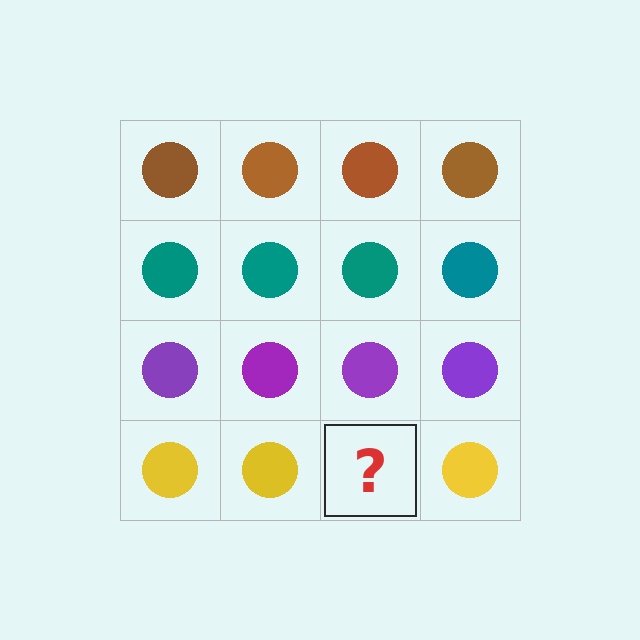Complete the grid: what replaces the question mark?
The question mark should be replaced with a yellow circle.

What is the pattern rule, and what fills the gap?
The rule is that each row has a consistent color. The gap should be filled with a yellow circle.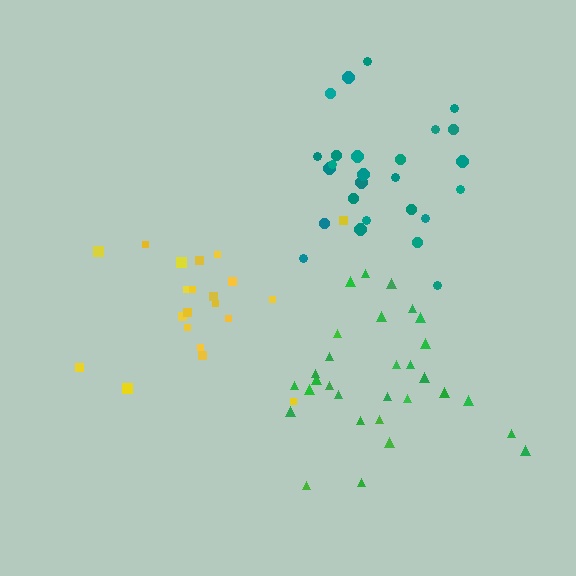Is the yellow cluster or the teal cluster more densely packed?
Teal.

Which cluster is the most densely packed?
Teal.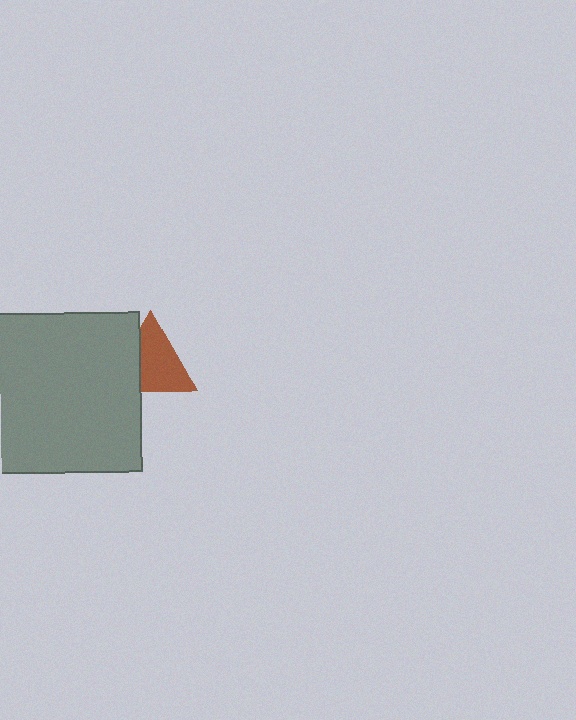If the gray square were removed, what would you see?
You would see the complete brown triangle.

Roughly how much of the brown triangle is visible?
Most of it is visible (roughly 69%).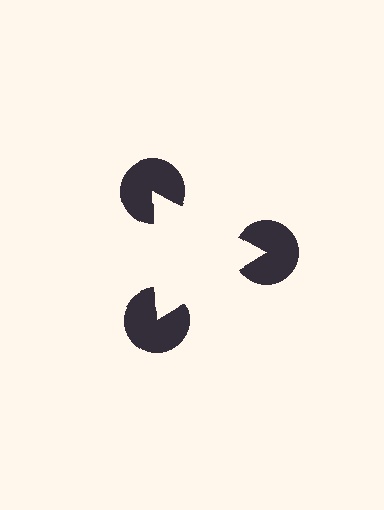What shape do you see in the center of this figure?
An illusory triangle — its edges are inferred from the aligned wedge cuts in the pac-man discs, not physically drawn.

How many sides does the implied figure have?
3 sides.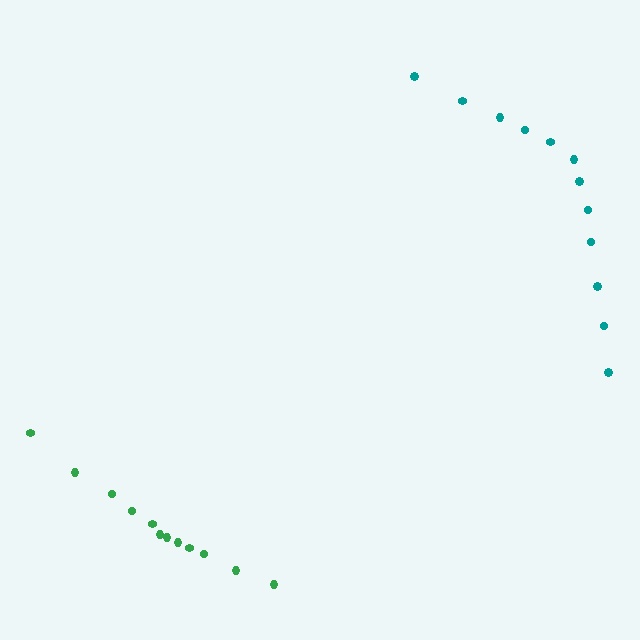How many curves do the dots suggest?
There are 2 distinct paths.